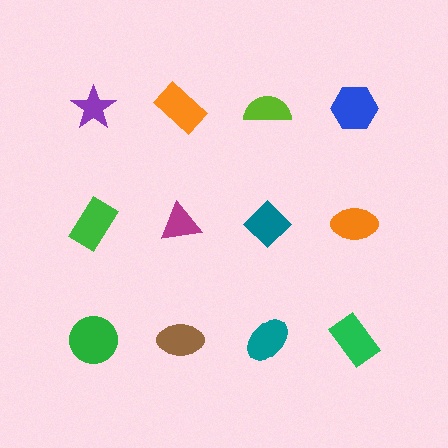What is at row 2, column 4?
An orange ellipse.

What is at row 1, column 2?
An orange rectangle.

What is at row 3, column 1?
A green circle.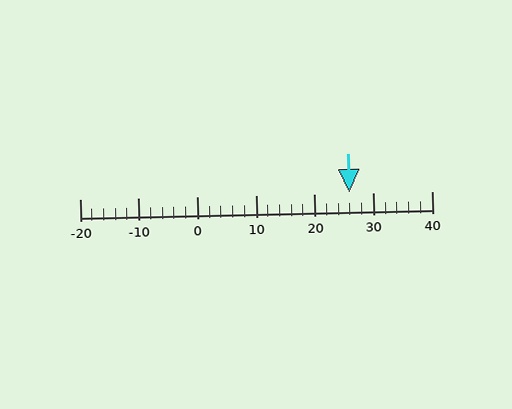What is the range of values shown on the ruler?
The ruler shows values from -20 to 40.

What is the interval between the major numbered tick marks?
The major tick marks are spaced 10 units apart.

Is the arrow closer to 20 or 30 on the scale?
The arrow is closer to 30.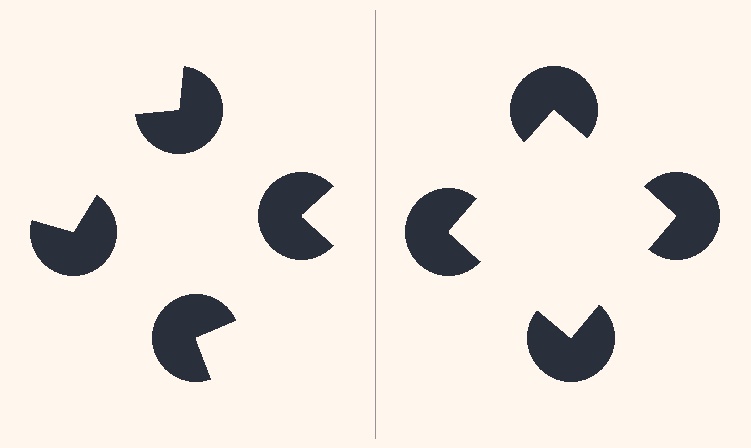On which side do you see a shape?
An illusory square appears on the right side. On the left side the wedge cuts are rotated, so no coherent shape forms.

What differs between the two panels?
The pac-man discs are positioned identically on both sides; only the wedge orientations differ. On the right they align to a square; on the left they are misaligned.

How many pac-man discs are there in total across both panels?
8 — 4 on each side.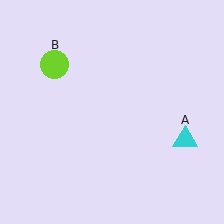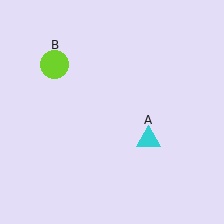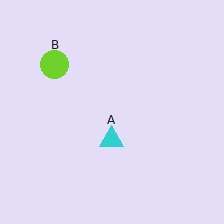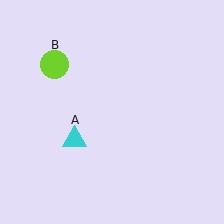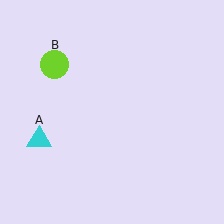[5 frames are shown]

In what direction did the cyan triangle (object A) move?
The cyan triangle (object A) moved left.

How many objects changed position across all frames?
1 object changed position: cyan triangle (object A).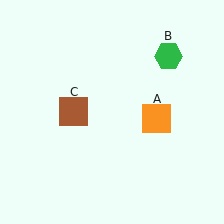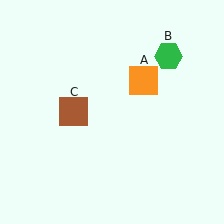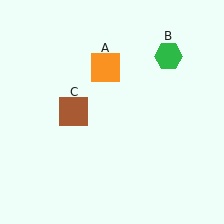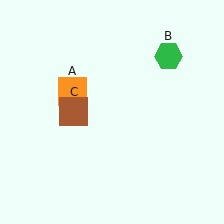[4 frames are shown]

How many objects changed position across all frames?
1 object changed position: orange square (object A).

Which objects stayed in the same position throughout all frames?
Green hexagon (object B) and brown square (object C) remained stationary.